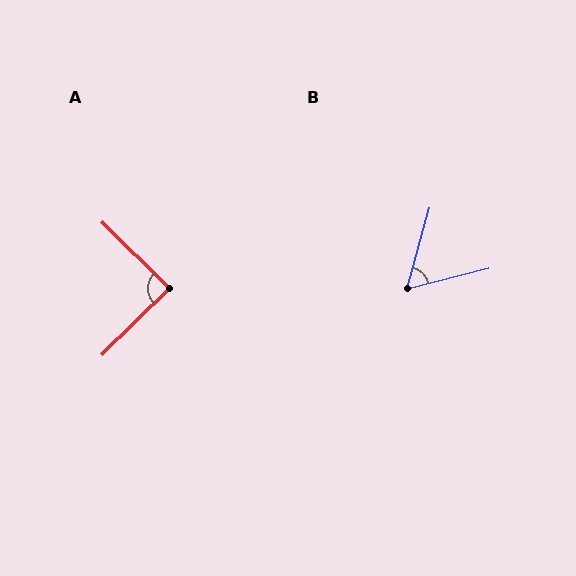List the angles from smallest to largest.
B (60°), A (89°).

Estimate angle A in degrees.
Approximately 89 degrees.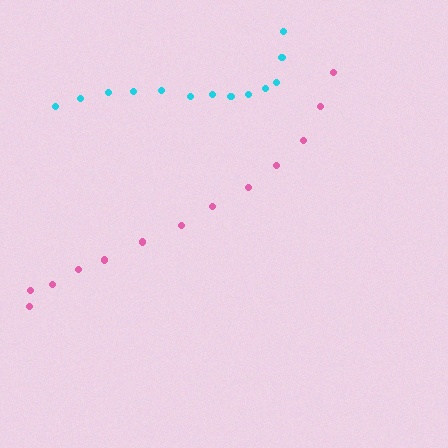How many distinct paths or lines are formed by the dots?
There are 2 distinct paths.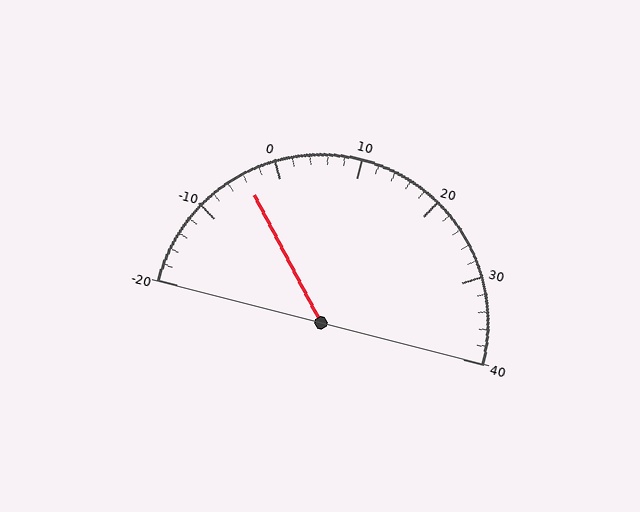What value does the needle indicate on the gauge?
The needle indicates approximately -4.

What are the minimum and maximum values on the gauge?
The gauge ranges from -20 to 40.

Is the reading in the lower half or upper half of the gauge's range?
The reading is in the lower half of the range (-20 to 40).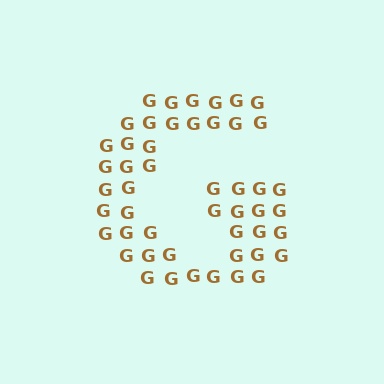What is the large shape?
The large shape is the letter G.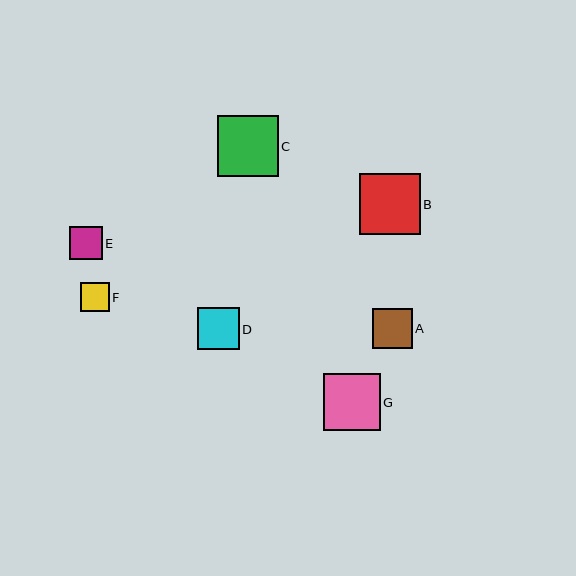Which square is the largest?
Square B is the largest with a size of approximately 61 pixels.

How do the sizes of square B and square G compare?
Square B and square G are approximately the same size.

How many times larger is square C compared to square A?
Square C is approximately 1.5 times the size of square A.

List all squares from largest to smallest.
From largest to smallest: B, C, G, D, A, E, F.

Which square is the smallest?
Square F is the smallest with a size of approximately 29 pixels.